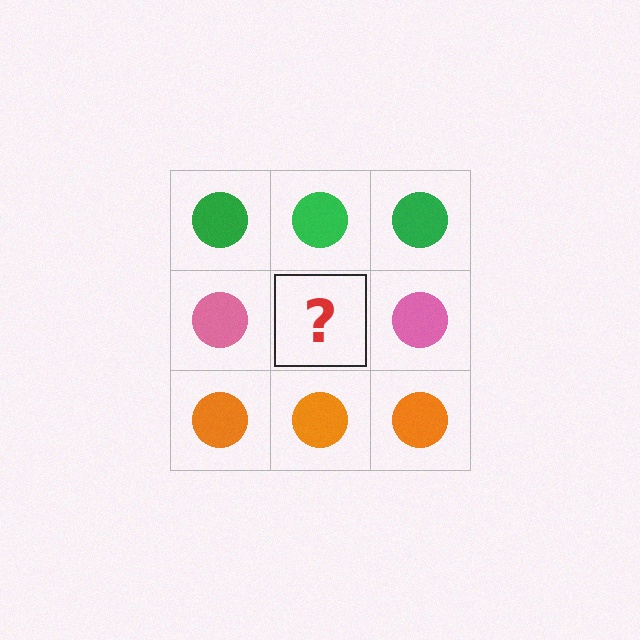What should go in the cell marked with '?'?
The missing cell should contain a pink circle.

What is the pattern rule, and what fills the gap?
The rule is that each row has a consistent color. The gap should be filled with a pink circle.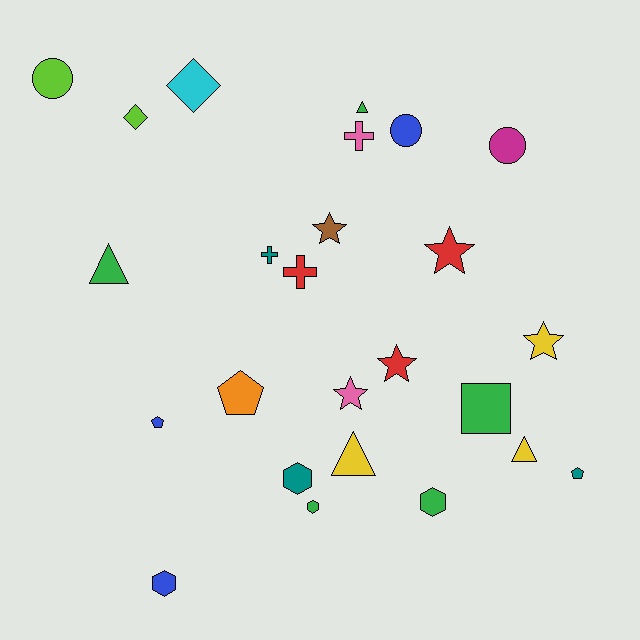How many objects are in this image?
There are 25 objects.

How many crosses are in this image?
There are 3 crosses.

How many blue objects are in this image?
There are 3 blue objects.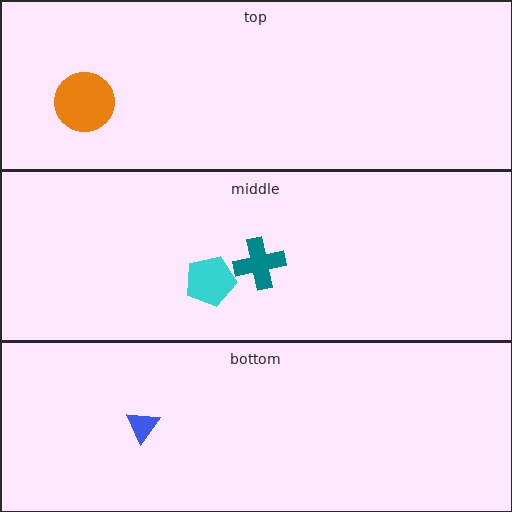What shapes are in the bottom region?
The blue triangle.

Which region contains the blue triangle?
The bottom region.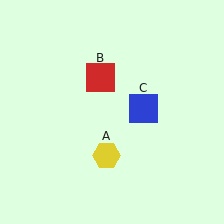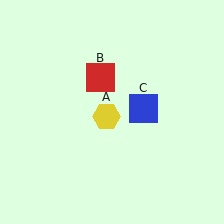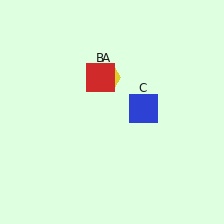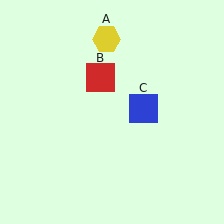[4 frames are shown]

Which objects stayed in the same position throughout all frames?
Red square (object B) and blue square (object C) remained stationary.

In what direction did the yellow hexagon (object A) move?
The yellow hexagon (object A) moved up.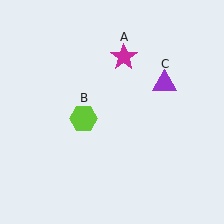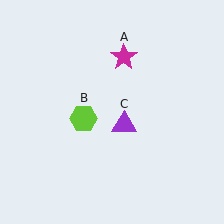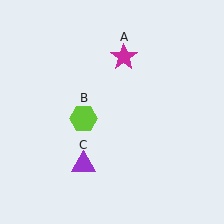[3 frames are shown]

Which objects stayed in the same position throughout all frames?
Magenta star (object A) and lime hexagon (object B) remained stationary.